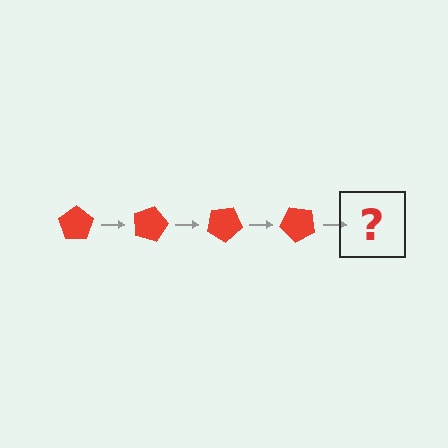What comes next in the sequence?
The next element should be a red pentagon rotated 60 degrees.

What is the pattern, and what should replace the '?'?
The pattern is that the pentagon rotates 15 degrees each step. The '?' should be a red pentagon rotated 60 degrees.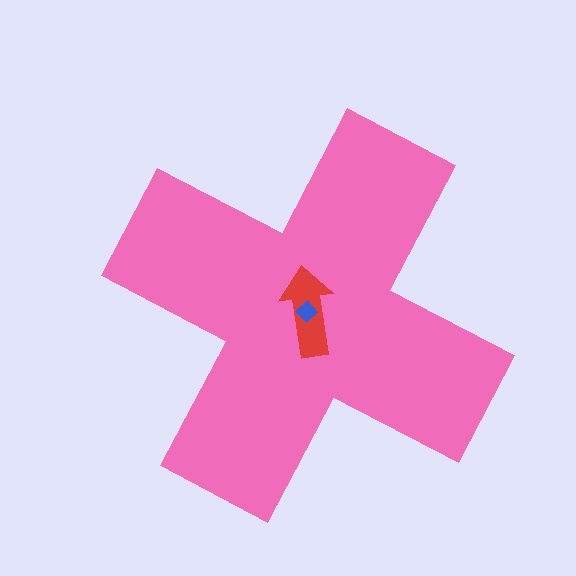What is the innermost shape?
The blue diamond.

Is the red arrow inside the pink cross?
Yes.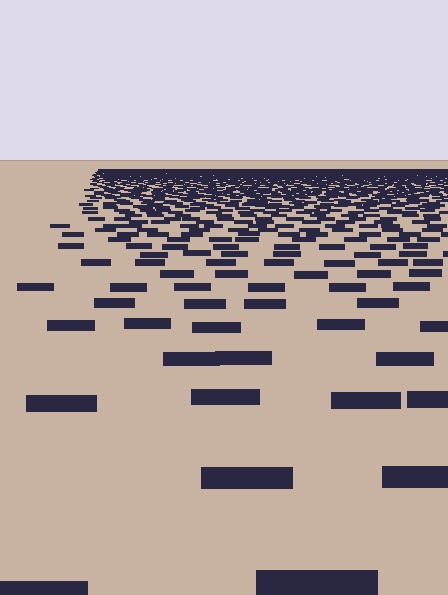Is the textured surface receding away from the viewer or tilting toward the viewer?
The surface is receding away from the viewer. Texture elements get smaller and denser toward the top.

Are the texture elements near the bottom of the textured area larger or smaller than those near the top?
Larger. Near the bottom, elements are closer to the viewer and appear at a bigger on-screen size.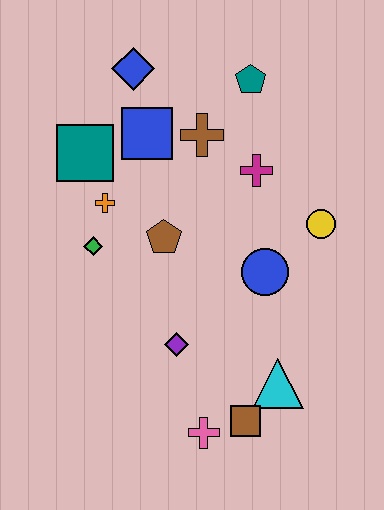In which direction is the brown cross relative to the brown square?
The brown cross is above the brown square.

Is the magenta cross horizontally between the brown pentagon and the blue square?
No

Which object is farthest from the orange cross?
The brown square is farthest from the orange cross.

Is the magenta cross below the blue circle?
No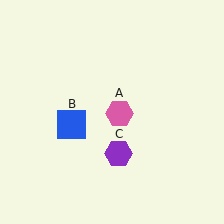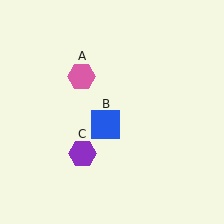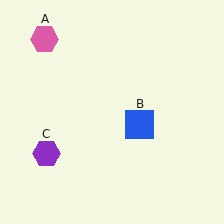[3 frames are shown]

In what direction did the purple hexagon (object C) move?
The purple hexagon (object C) moved left.